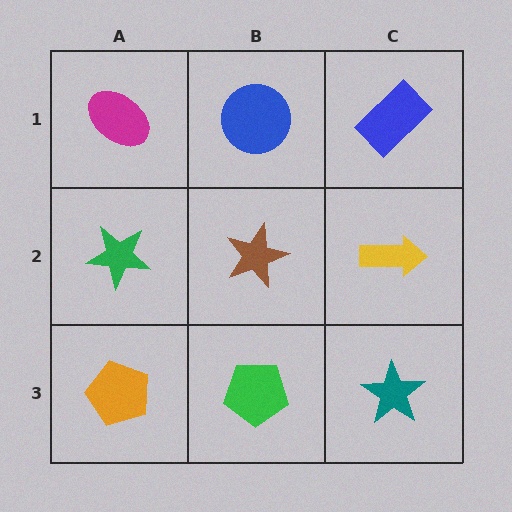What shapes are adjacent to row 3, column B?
A brown star (row 2, column B), an orange pentagon (row 3, column A), a teal star (row 3, column C).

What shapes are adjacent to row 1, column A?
A green star (row 2, column A), a blue circle (row 1, column B).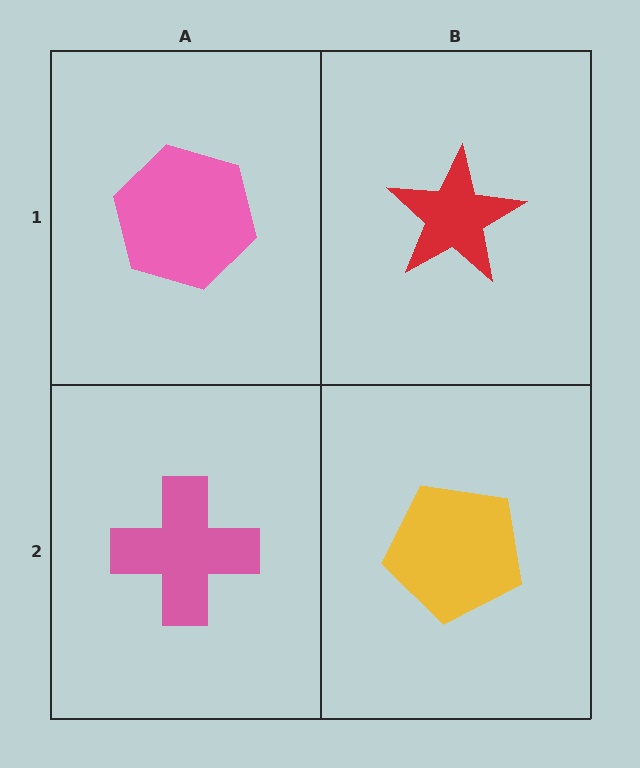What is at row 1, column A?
A pink hexagon.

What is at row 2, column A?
A pink cross.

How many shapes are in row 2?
2 shapes.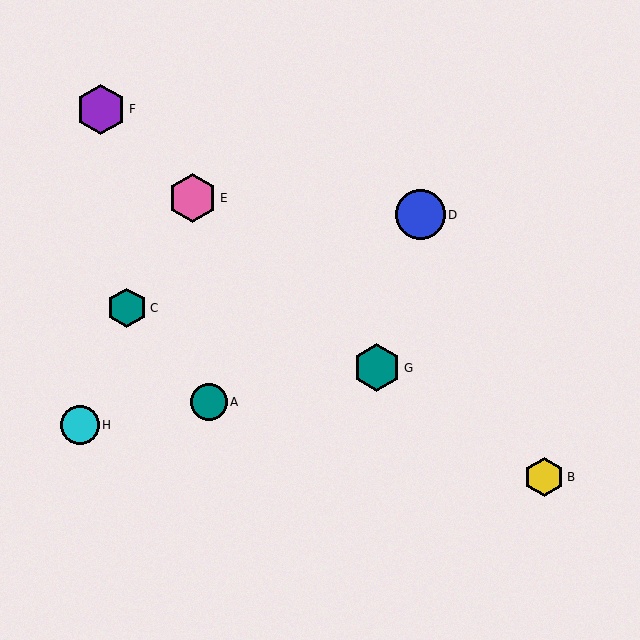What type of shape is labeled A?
Shape A is a teal circle.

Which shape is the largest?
The purple hexagon (labeled F) is the largest.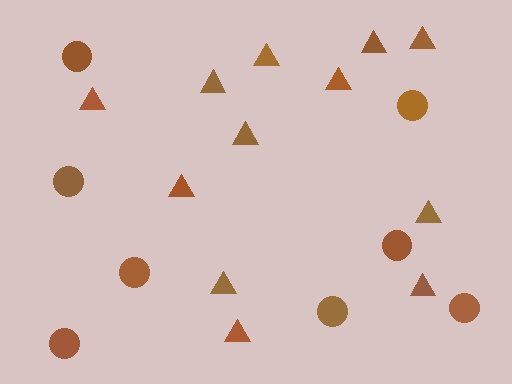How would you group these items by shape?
There are 2 groups: one group of circles (8) and one group of triangles (12).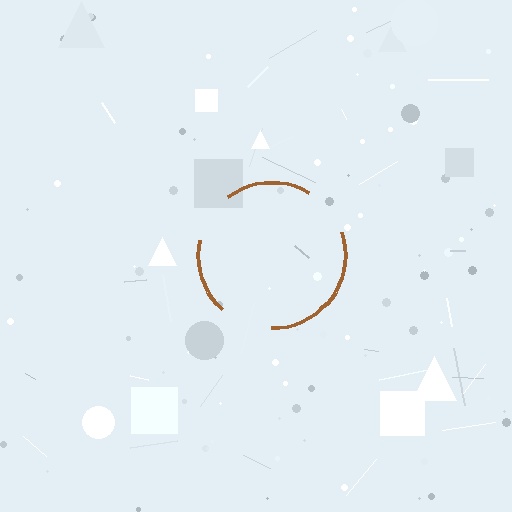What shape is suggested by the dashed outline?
The dashed outline suggests a circle.